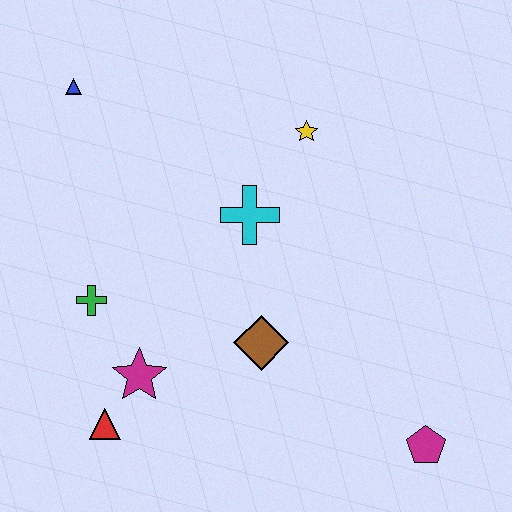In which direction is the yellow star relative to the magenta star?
The yellow star is above the magenta star.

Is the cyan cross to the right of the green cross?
Yes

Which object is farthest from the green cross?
The magenta pentagon is farthest from the green cross.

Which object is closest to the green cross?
The magenta star is closest to the green cross.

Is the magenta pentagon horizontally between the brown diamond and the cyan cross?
No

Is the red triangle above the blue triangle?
No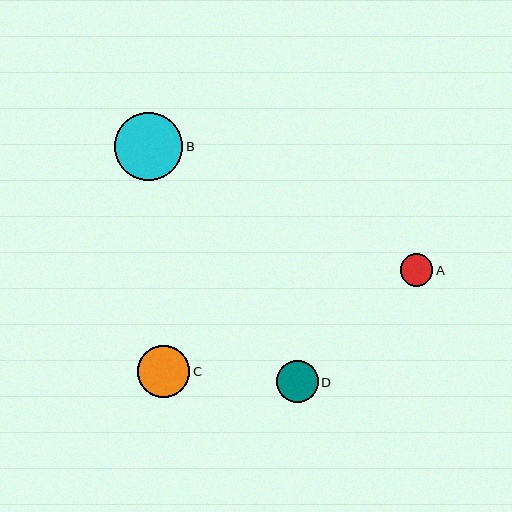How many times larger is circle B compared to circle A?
Circle B is approximately 2.1 times the size of circle A.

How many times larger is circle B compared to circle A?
Circle B is approximately 2.1 times the size of circle A.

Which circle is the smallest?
Circle A is the smallest with a size of approximately 32 pixels.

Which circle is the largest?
Circle B is the largest with a size of approximately 68 pixels.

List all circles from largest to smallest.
From largest to smallest: B, C, D, A.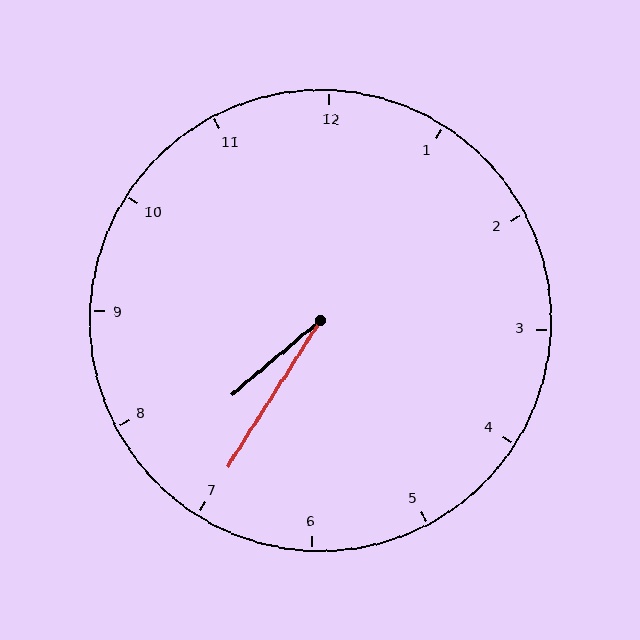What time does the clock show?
7:35.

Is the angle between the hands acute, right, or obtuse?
It is acute.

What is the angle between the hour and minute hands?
Approximately 18 degrees.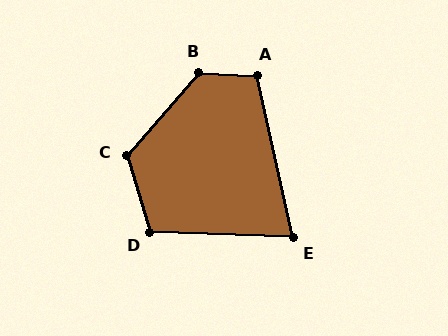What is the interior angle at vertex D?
Approximately 109 degrees (obtuse).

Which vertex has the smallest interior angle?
E, at approximately 75 degrees.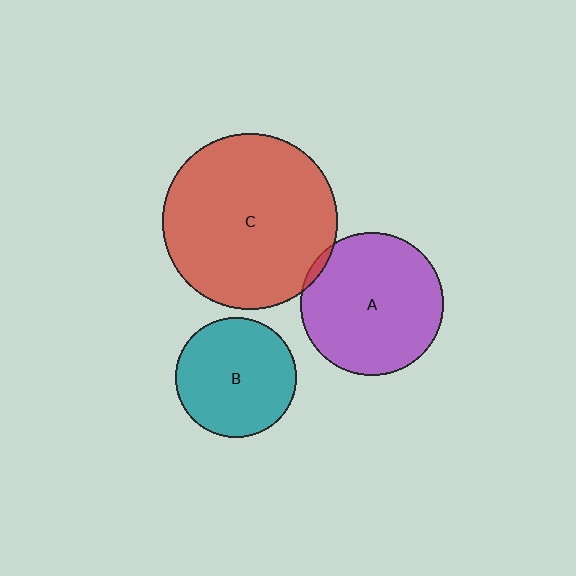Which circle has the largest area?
Circle C (red).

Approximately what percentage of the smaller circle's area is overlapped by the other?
Approximately 5%.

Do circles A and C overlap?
Yes.